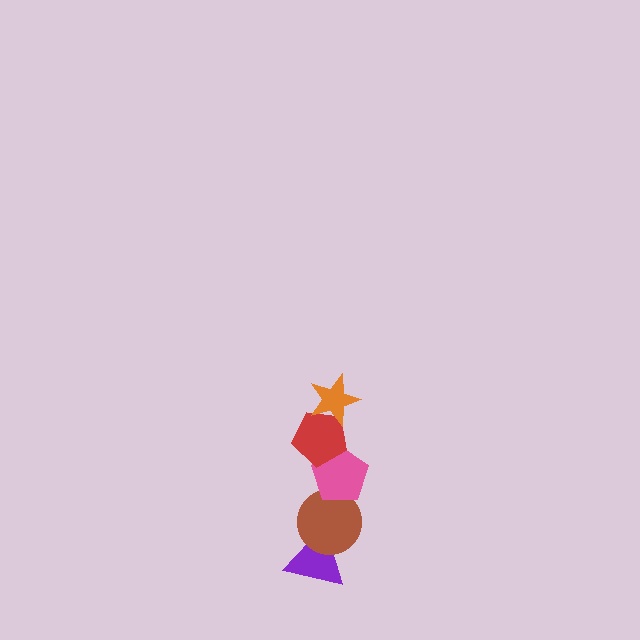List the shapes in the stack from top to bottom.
From top to bottom: the orange star, the red pentagon, the pink pentagon, the brown circle, the purple triangle.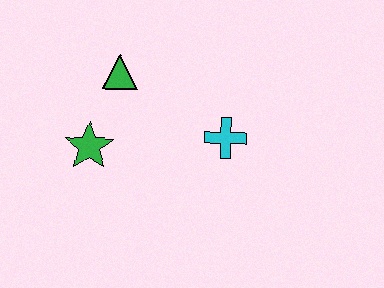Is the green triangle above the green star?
Yes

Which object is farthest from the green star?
The cyan cross is farthest from the green star.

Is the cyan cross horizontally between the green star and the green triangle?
No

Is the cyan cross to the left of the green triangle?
No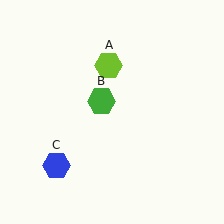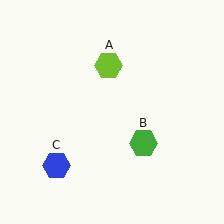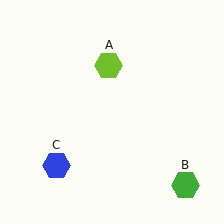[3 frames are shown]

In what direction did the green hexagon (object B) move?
The green hexagon (object B) moved down and to the right.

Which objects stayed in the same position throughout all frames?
Lime hexagon (object A) and blue hexagon (object C) remained stationary.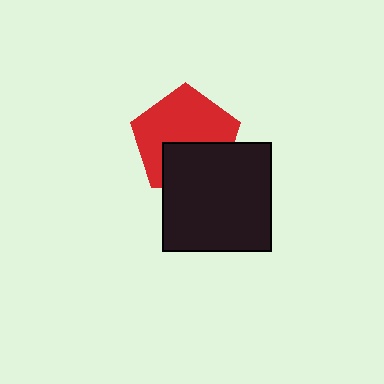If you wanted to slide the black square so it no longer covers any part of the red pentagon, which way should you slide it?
Slide it down — that is the most direct way to separate the two shapes.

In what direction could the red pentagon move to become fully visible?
The red pentagon could move up. That would shift it out from behind the black square entirely.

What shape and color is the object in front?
The object in front is a black square.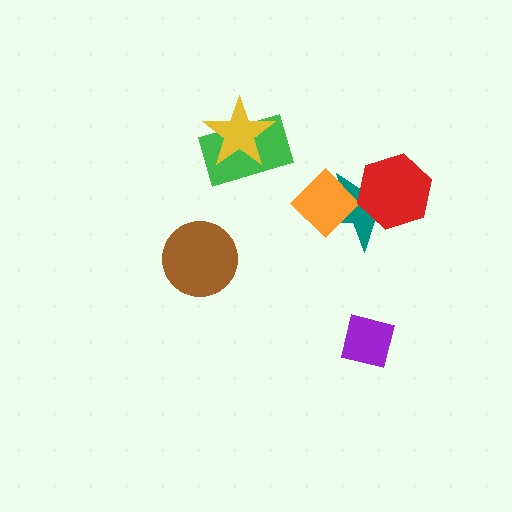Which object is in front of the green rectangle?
The yellow star is in front of the green rectangle.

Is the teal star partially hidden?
Yes, it is partially covered by another shape.